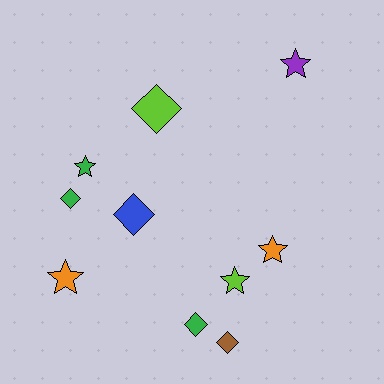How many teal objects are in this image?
There are no teal objects.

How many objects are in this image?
There are 10 objects.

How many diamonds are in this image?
There are 5 diamonds.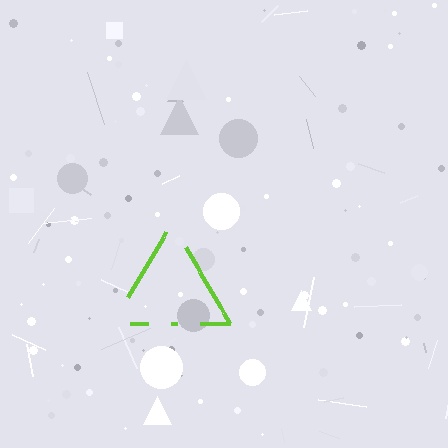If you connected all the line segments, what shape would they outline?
They would outline a triangle.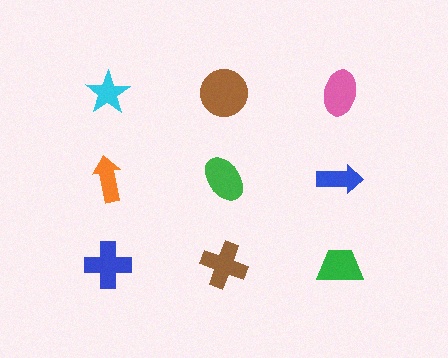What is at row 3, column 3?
A green trapezoid.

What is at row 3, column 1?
A blue cross.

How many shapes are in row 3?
3 shapes.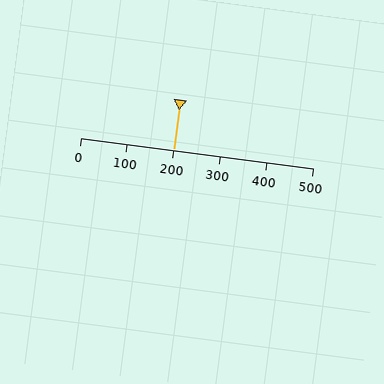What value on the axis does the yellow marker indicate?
The marker indicates approximately 200.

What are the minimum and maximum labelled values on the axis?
The axis runs from 0 to 500.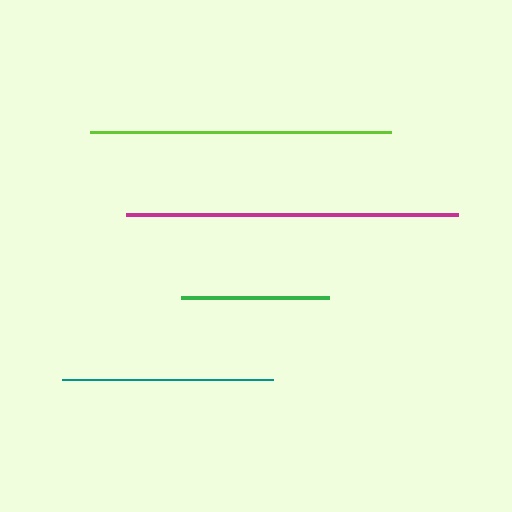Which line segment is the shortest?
The green line is the shortest at approximately 147 pixels.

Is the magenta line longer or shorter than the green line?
The magenta line is longer than the green line.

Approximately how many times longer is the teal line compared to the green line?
The teal line is approximately 1.4 times the length of the green line.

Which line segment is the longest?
The magenta line is the longest at approximately 331 pixels.